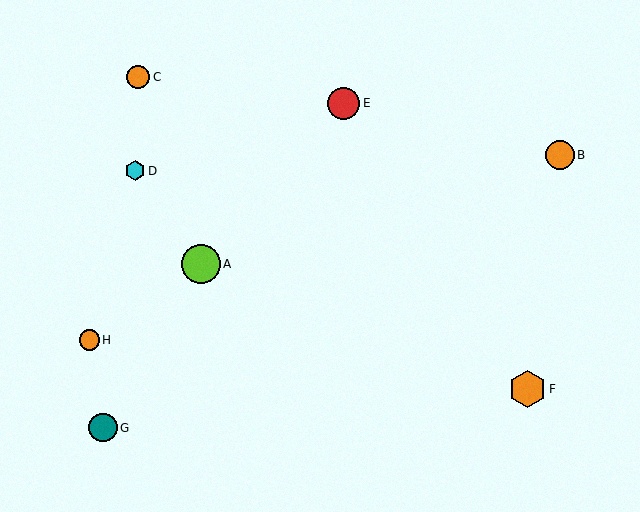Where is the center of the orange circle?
The center of the orange circle is at (560, 155).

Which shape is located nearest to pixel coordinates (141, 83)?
The orange circle (labeled C) at (138, 77) is nearest to that location.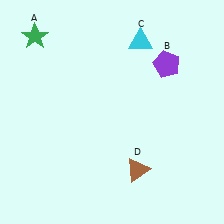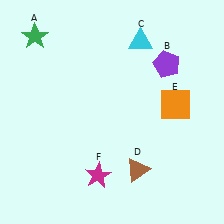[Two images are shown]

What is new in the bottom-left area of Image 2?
A magenta star (F) was added in the bottom-left area of Image 2.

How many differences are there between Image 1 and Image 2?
There are 2 differences between the two images.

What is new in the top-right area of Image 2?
An orange square (E) was added in the top-right area of Image 2.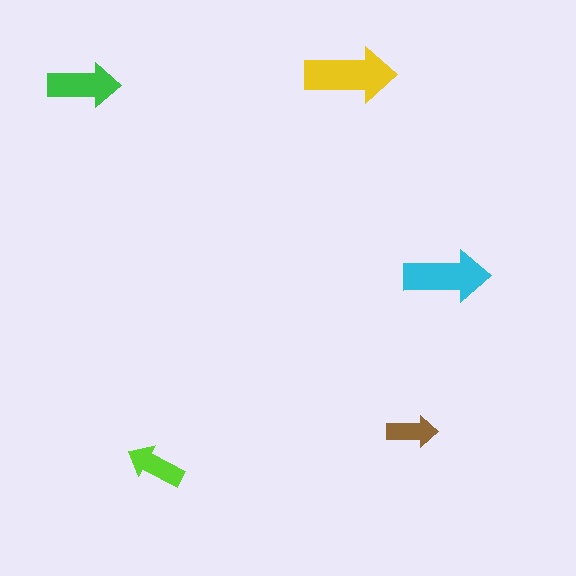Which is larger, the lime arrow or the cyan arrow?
The cyan one.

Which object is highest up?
The yellow arrow is topmost.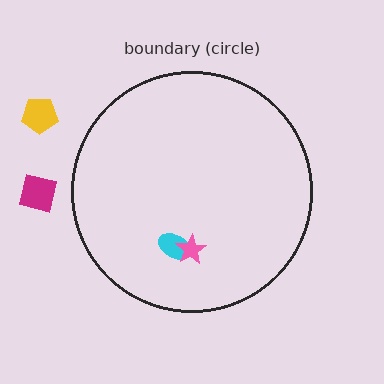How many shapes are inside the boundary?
2 inside, 2 outside.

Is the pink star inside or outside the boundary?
Inside.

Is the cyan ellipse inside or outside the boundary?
Inside.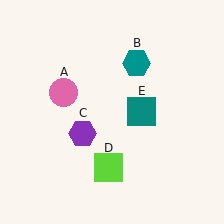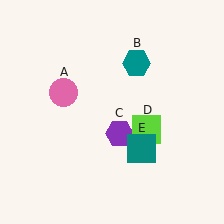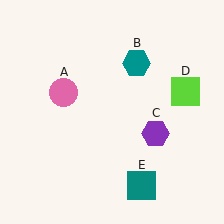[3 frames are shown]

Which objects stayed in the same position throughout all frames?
Pink circle (object A) and teal hexagon (object B) remained stationary.